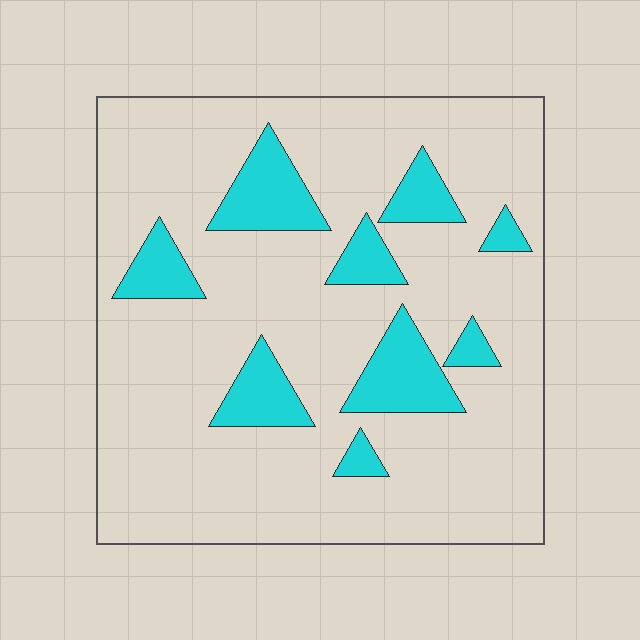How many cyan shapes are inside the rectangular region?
9.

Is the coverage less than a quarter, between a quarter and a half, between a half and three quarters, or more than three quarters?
Less than a quarter.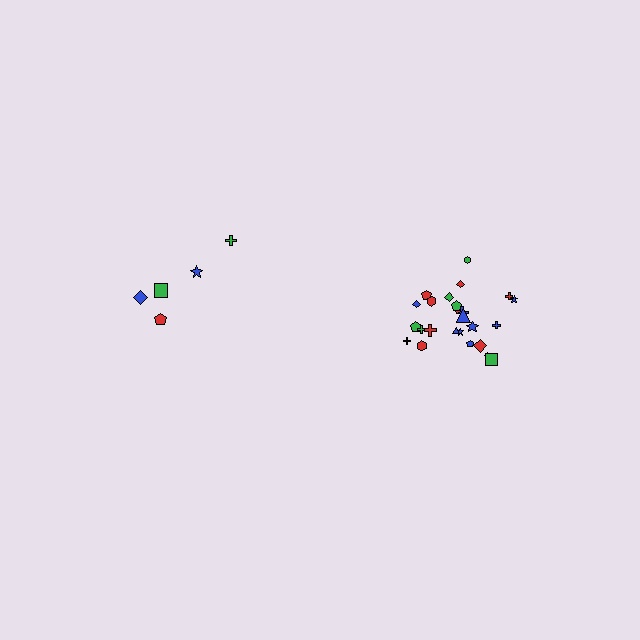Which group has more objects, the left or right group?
The right group.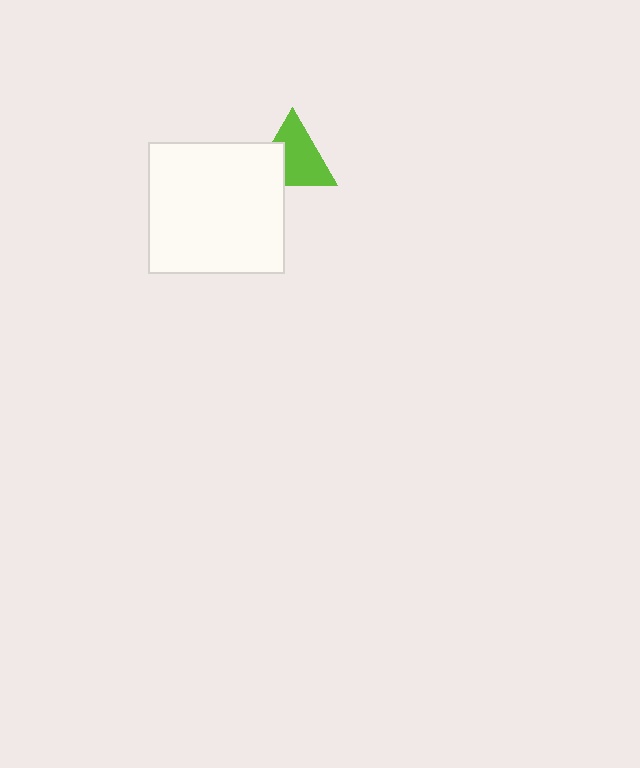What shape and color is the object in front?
The object in front is a white rectangle.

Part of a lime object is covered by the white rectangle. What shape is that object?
It is a triangle.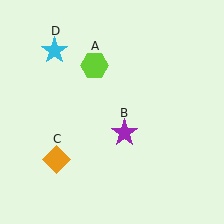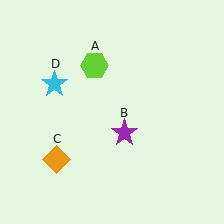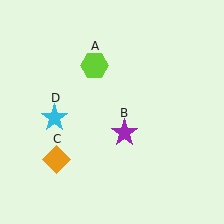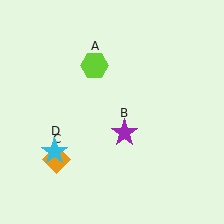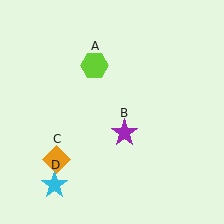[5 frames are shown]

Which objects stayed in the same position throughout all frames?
Lime hexagon (object A) and purple star (object B) and orange diamond (object C) remained stationary.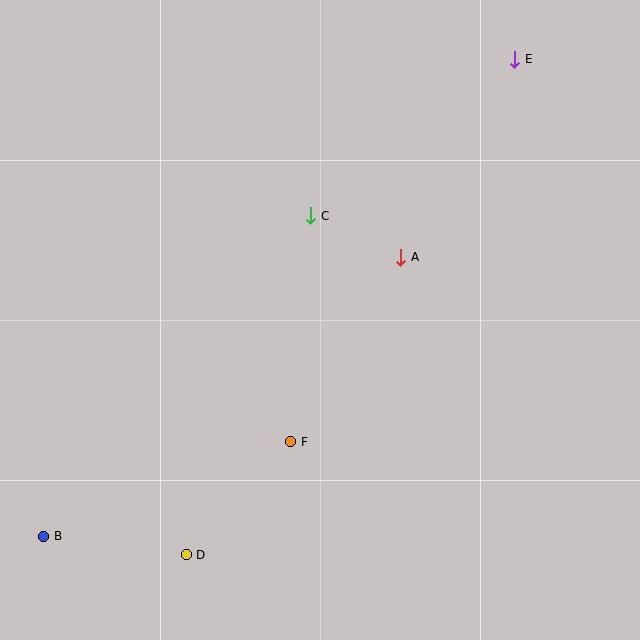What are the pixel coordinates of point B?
Point B is at (44, 536).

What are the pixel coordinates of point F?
Point F is at (291, 442).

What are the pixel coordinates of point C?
Point C is at (311, 216).